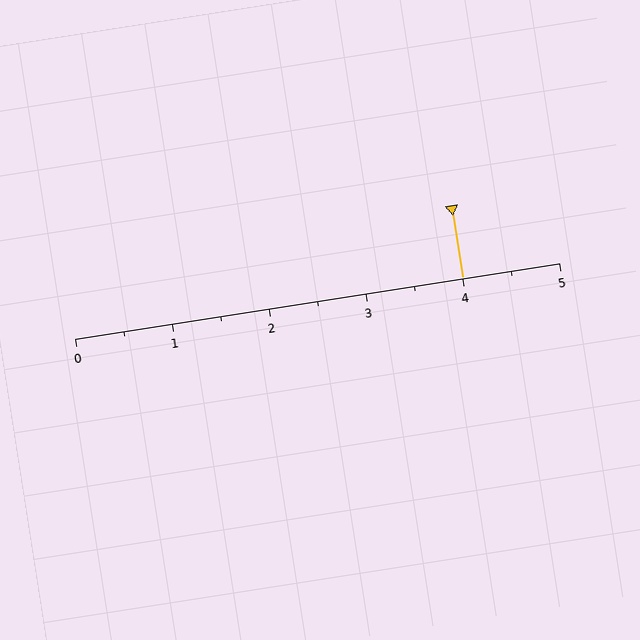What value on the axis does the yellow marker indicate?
The marker indicates approximately 4.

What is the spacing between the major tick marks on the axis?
The major ticks are spaced 1 apart.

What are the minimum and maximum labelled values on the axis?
The axis runs from 0 to 5.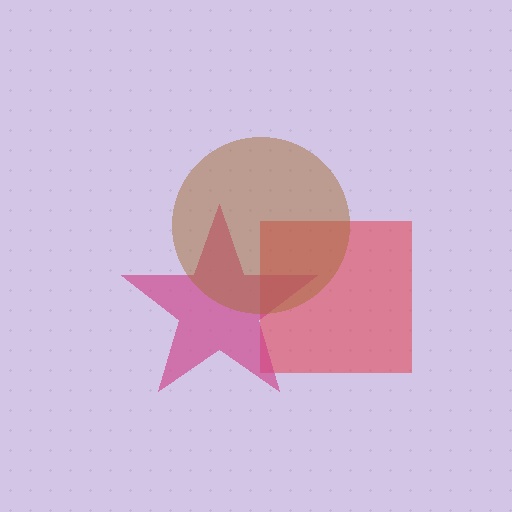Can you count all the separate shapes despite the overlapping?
Yes, there are 3 separate shapes.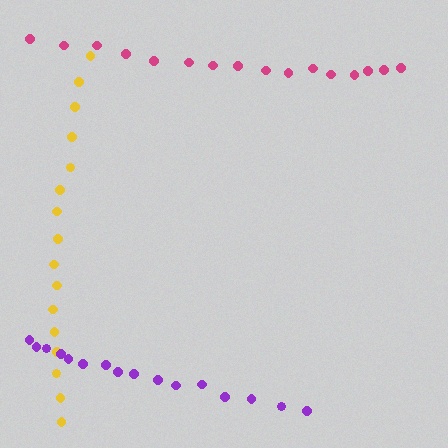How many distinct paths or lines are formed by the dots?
There are 3 distinct paths.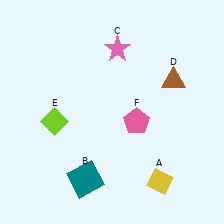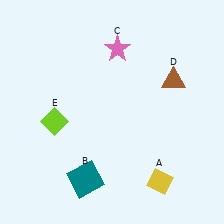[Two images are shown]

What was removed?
The pink pentagon (F) was removed in Image 2.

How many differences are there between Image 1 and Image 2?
There is 1 difference between the two images.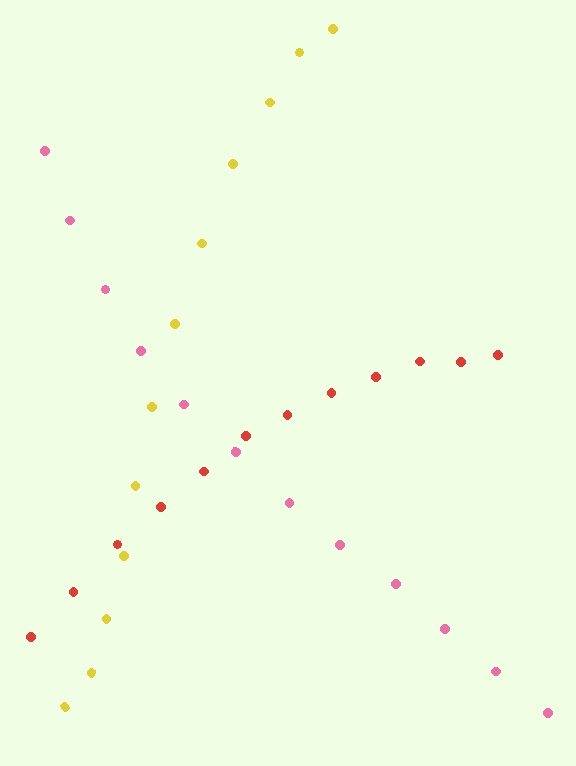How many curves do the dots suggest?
There are 3 distinct paths.